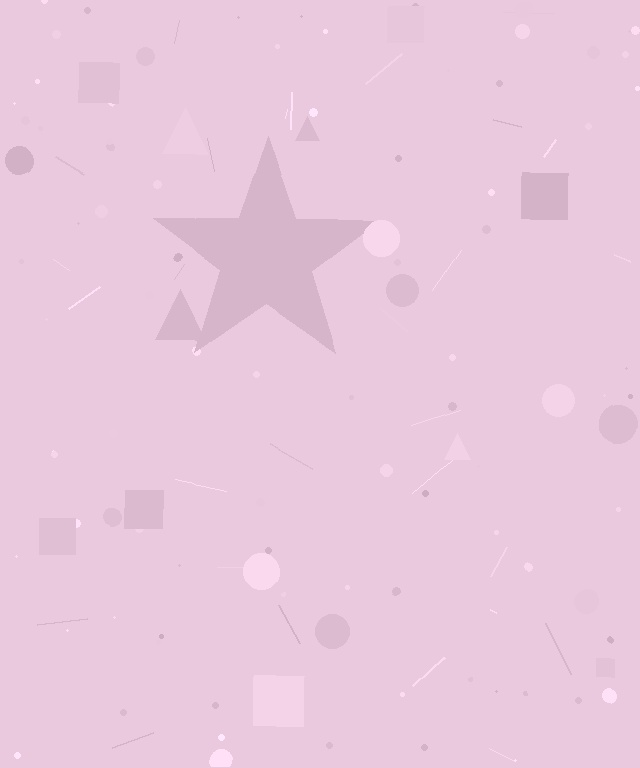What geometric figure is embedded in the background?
A star is embedded in the background.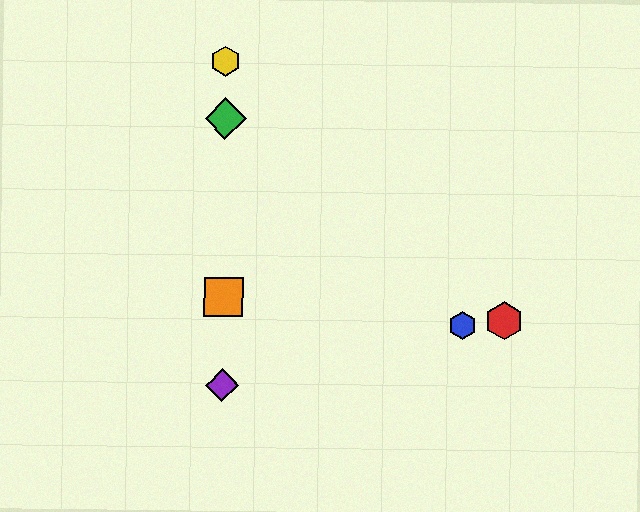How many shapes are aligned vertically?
4 shapes (the green diamond, the yellow hexagon, the purple diamond, the orange square) are aligned vertically.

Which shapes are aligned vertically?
The green diamond, the yellow hexagon, the purple diamond, the orange square are aligned vertically.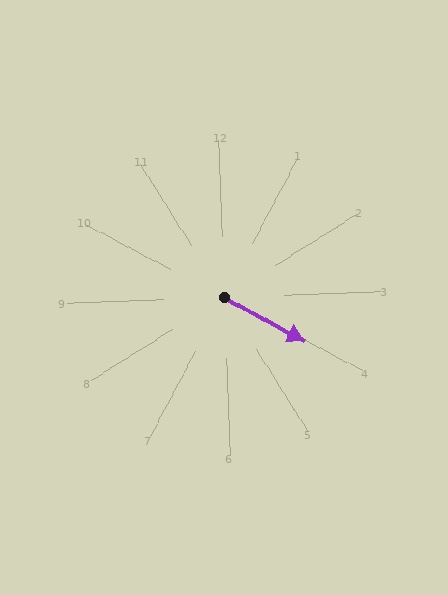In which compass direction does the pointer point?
Southeast.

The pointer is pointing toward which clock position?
Roughly 4 o'clock.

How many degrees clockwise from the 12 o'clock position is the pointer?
Approximately 121 degrees.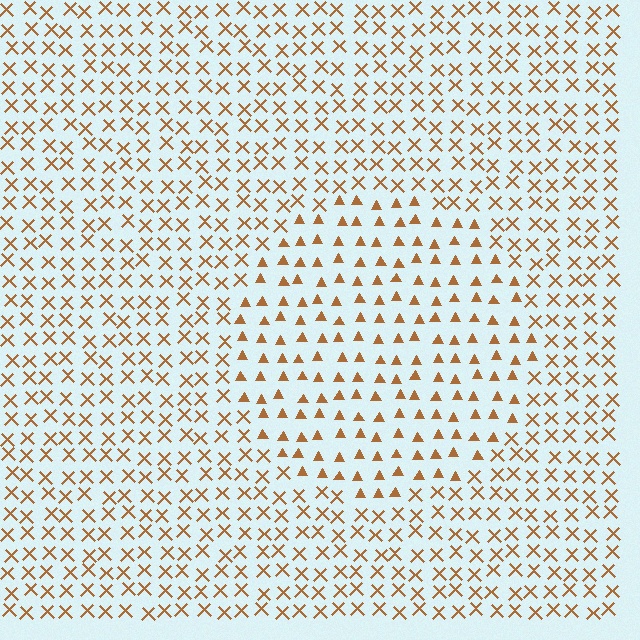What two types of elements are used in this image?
The image uses triangles inside the circle region and X marks outside it.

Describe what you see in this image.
The image is filled with small brown elements arranged in a uniform grid. A circle-shaped region contains triangles, while the surrounding area contains X marks. The boundary is defined purely by the change in element shape.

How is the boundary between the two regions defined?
The boundary is defined by a change in element shape: triangles inside vs. X marks outside. All elements share the same color and spacing.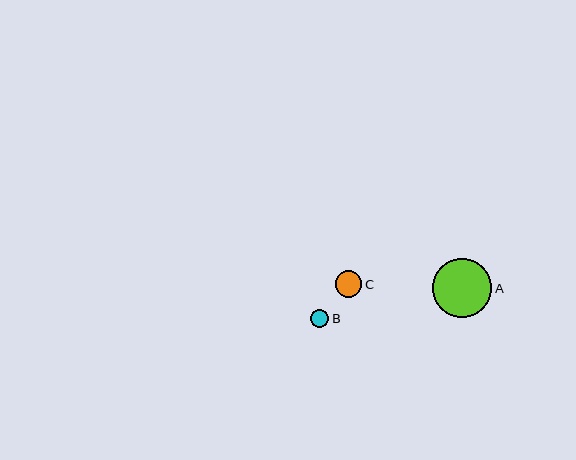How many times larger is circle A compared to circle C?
Circle A is approximately 2.2 times the size of circle C.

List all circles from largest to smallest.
From largest to smallest: A, C, B.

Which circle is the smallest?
Circle B is the smallest with a size of approximately 18 pixels.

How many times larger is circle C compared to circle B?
Circle C is approximately 1.5 times the size of circle B.